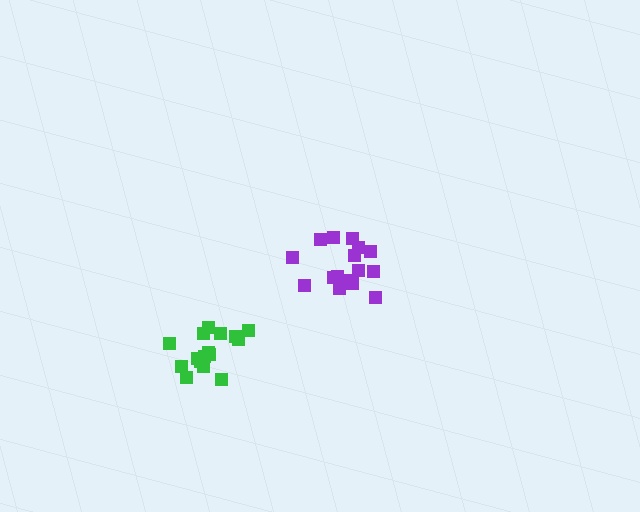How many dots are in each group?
Group 1: 17 dots, Group 2: 17 dots (34 total).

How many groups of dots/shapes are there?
There are 2 groups.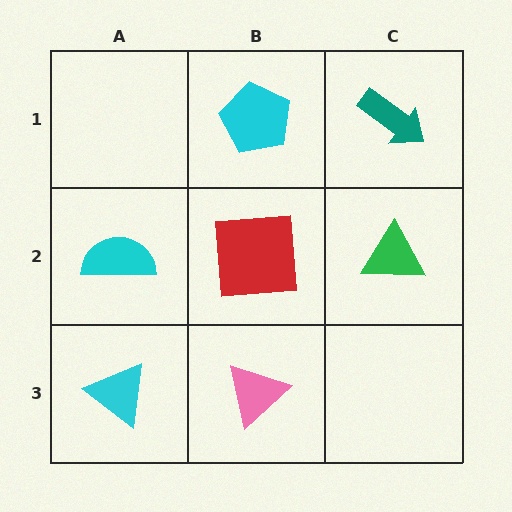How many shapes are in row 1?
2 shapes.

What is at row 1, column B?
A cyan pentagon.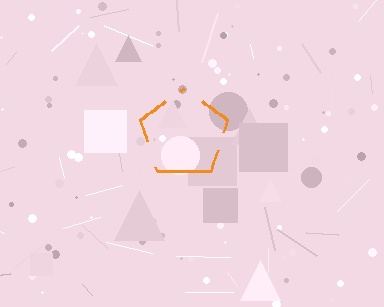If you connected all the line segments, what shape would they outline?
They would outline a pentagon.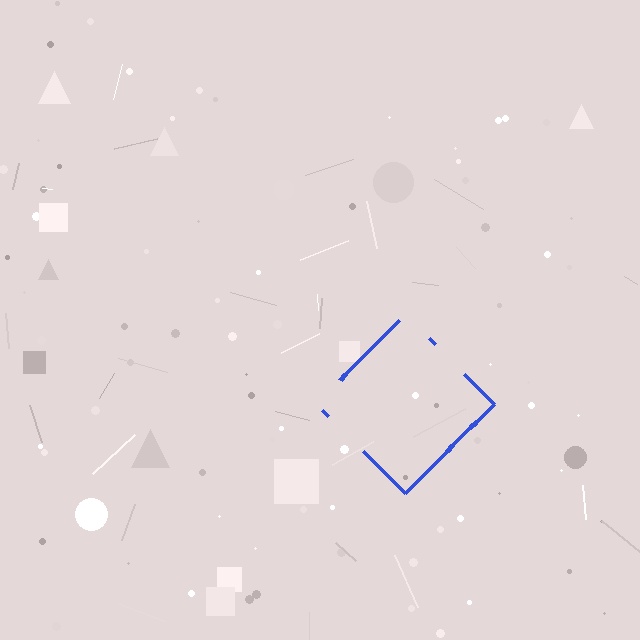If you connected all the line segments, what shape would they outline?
They would outline a diamond.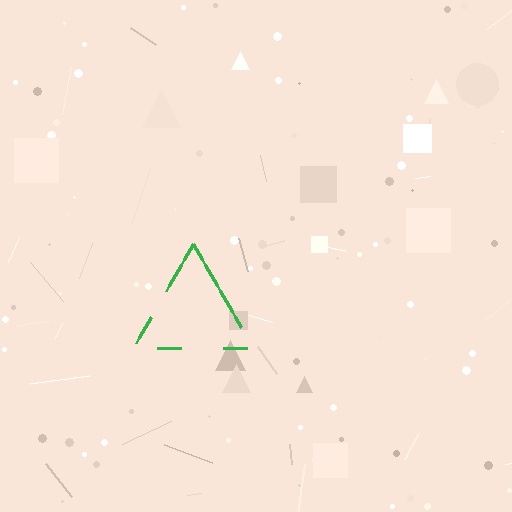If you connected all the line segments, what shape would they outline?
They would outline a triangle.